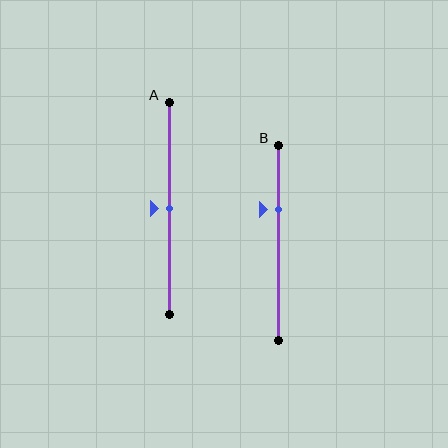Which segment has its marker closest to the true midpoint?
Segment A has its marker closest to the true midpoint.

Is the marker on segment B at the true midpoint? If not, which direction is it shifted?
No, the marker on segment B is shifted upward by about 17% of the segment length.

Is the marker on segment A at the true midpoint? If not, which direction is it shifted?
Yes, the marker on segment A is at the true midpoint.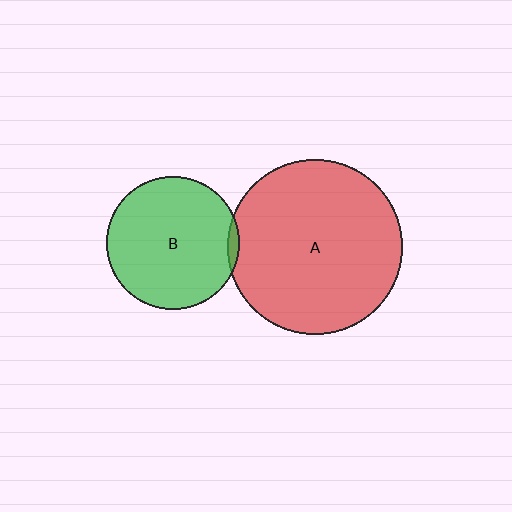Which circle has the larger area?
Circle A (red).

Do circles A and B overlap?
Yes.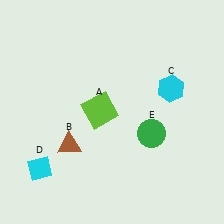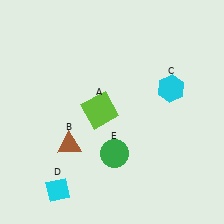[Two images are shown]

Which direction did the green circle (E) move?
The green circle (E) moved left.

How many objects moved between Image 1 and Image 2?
2 objects moved between the two images.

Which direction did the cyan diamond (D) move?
The cyan diamond (D) moved down.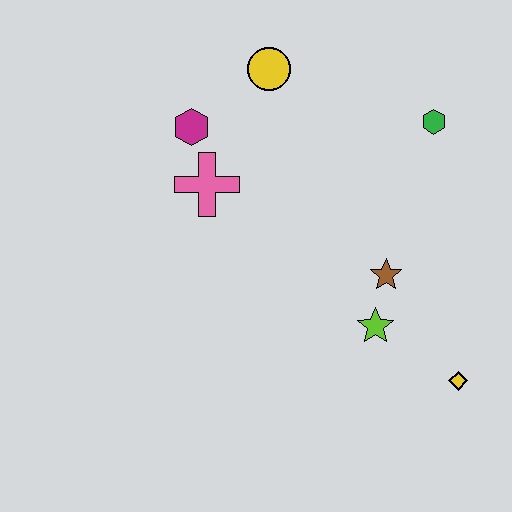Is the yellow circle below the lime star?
No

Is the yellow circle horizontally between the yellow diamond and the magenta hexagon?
Yes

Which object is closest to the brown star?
The lime star is closest to the brown star.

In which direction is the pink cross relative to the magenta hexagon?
The pink cross is below the magenta hexagon.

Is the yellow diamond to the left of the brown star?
No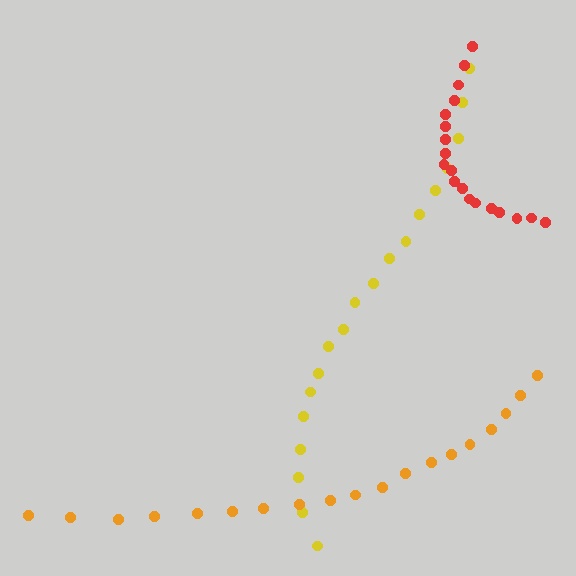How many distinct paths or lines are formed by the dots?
There are 3 distinct paths.